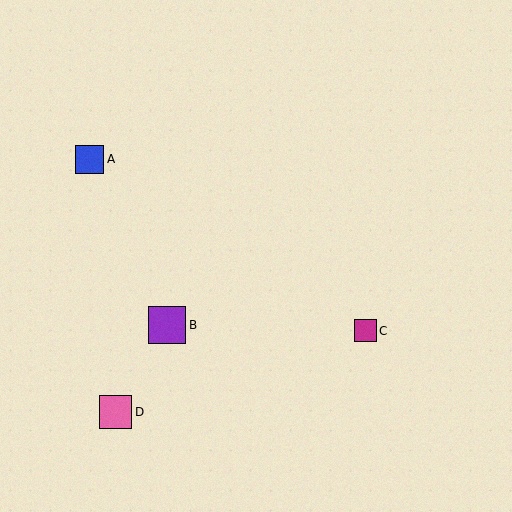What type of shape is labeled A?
Shape A is a blue square.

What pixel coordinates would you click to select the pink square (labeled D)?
Click at (116, 412) to select the pink square D.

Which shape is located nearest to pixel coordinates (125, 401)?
The pink square (labeled D) at (116, 412) is nearest to that location.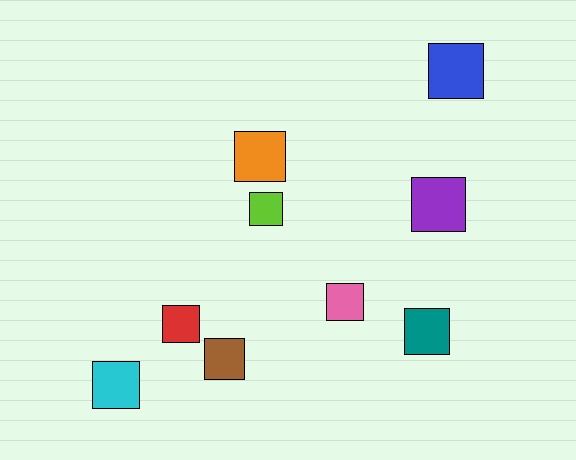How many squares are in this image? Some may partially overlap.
There are 9 squares.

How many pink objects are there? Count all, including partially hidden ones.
There is 1 pink object.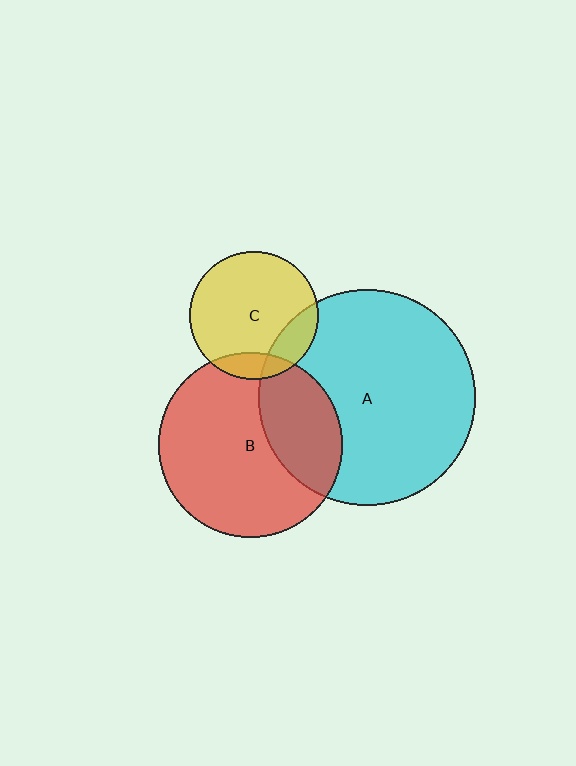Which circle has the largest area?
Circle A (cyan).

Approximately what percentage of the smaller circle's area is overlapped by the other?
Approximately 10%.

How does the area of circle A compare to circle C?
Approximately 2.8 times.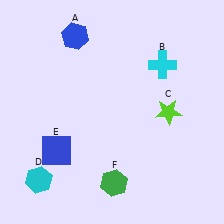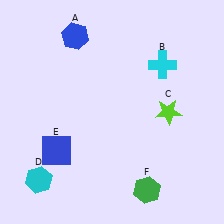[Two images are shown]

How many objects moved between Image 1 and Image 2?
1 object moved between the two images.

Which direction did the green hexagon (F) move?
The green hexagon (F) moved right.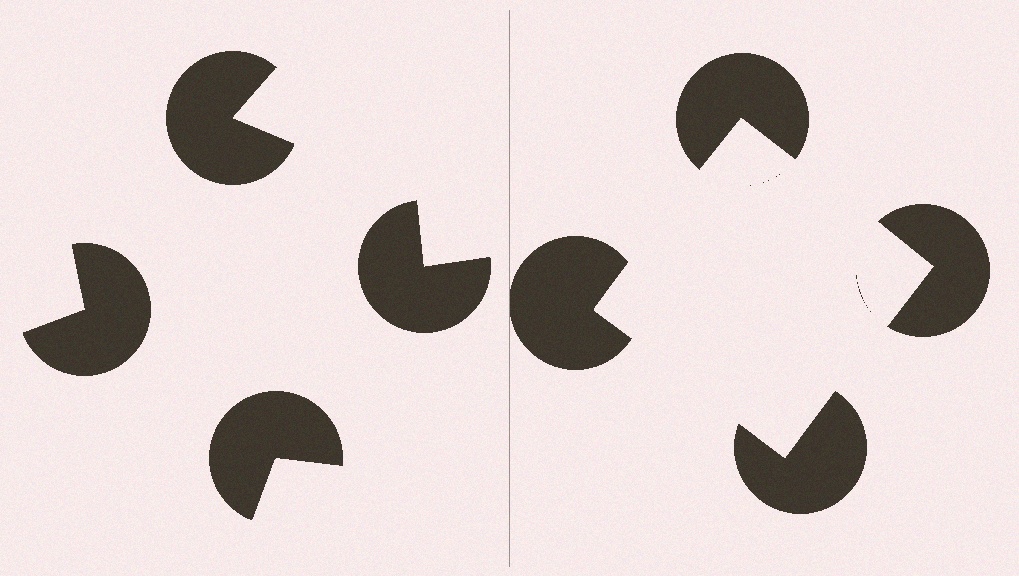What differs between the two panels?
The pac-man discs are positioned identically on both sides; only the wedge orientations differ. On the right they align to a square; on the left they are misaligned.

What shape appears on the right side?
An illusory square.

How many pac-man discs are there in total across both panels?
8 — 4 on each side.